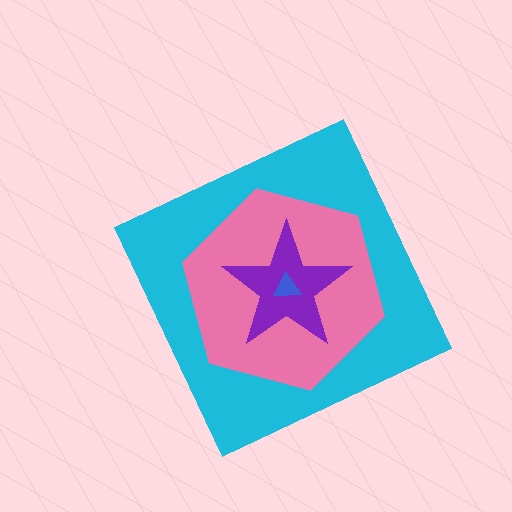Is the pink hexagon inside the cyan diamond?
Yes.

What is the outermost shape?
The cyan diamond.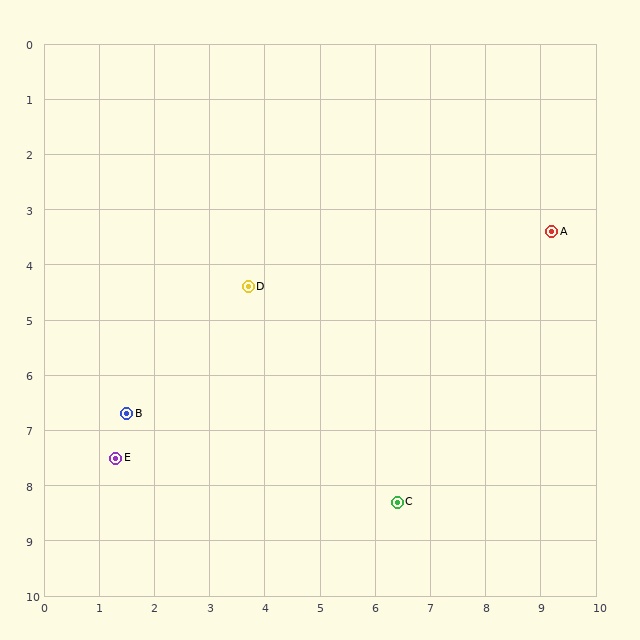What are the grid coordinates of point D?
Point D is at approximately (3.7, 4.4).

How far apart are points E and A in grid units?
Points E and A are about 8.9 grid units apart.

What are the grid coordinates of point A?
Point A is at approximately (9.2, 3.4).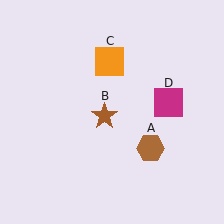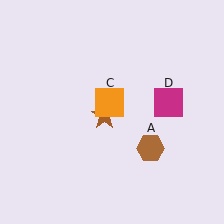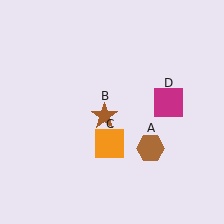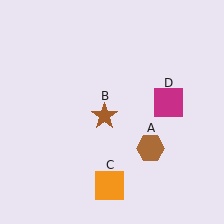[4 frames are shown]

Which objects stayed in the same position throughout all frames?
Brown hexagon (object A) and brown star (object B) and magenta square (object D) remained stationary.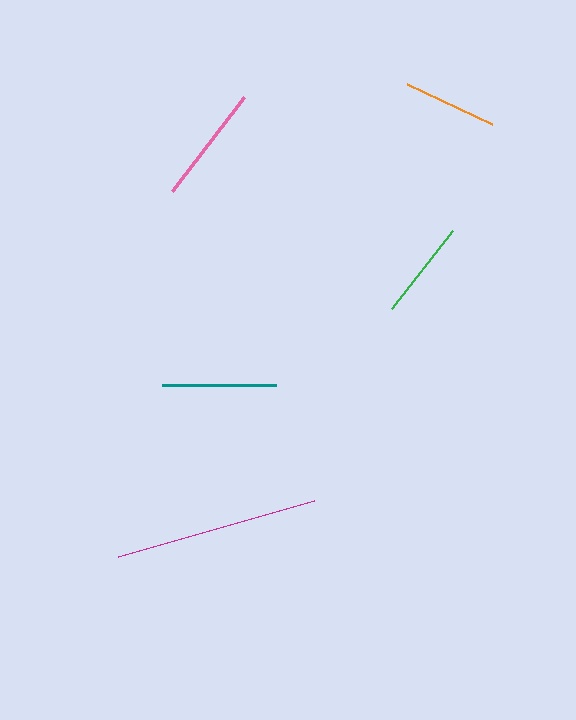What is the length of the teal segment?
The teal segment is approximately 114 pixels long.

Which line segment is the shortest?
The orange line is the shortest at approximately 95 pixels.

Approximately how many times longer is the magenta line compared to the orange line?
The magenta line is approximately 2.2 times the length of the orange line.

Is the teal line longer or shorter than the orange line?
The teal line is longer than the orange line.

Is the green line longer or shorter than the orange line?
The green line is longer than the orange line.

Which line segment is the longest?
The magenta line is the longest at approximately 204 pixels.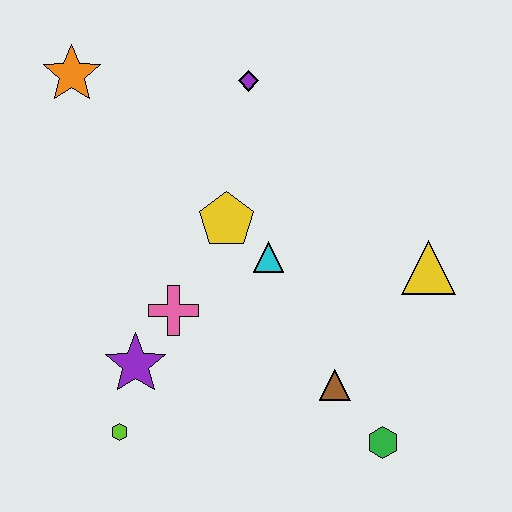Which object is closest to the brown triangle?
The green hexagon is closest to the brown triangle.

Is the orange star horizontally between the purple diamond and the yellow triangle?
No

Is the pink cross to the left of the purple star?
No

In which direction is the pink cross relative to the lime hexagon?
The pink cross is above the lime hexagon.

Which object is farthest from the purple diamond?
The green hexagon is farthest from the purple diamond.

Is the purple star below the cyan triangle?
Yes